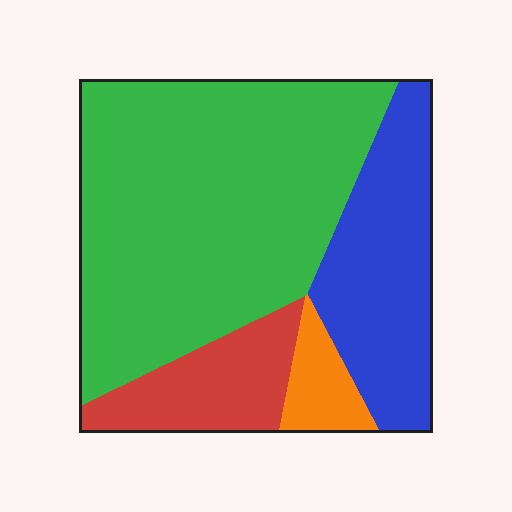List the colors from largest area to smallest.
From largest to smallest: green, blue, red, orange.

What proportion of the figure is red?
Red covers 13% of the figure.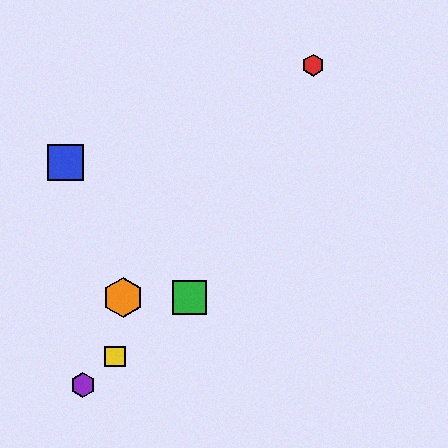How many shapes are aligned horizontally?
2 shapes (the green square, the orange hexagon) are aligned horizontally.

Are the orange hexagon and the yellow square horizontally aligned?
No, the orange hexagon is at y≈297 and the yellow square is at y≈356.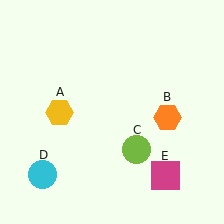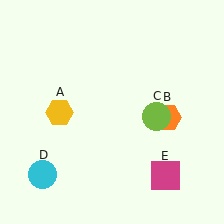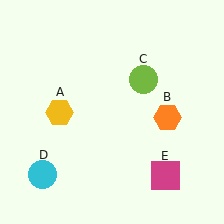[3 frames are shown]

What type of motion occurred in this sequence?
The lime circle (object C) rotated counterclockwise around the center of the scene.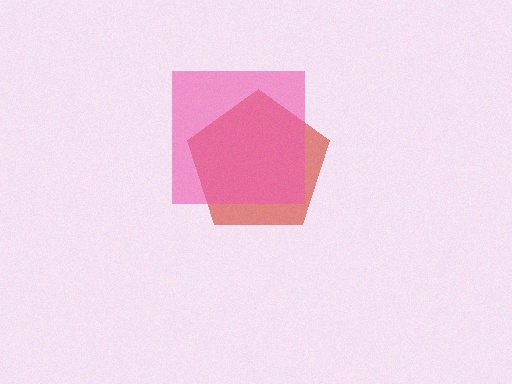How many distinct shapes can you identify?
There are 2 distinct shapes: a red pentagon, a pink square.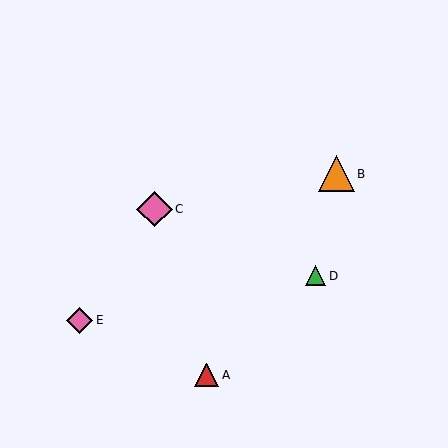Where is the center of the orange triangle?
The center of the orange triangle is at (336, 174).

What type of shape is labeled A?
Shape A is a red triangle.